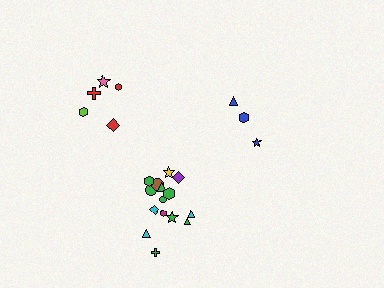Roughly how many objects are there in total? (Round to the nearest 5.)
Roughly 25 objects in total.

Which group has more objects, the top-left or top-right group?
The top-left group.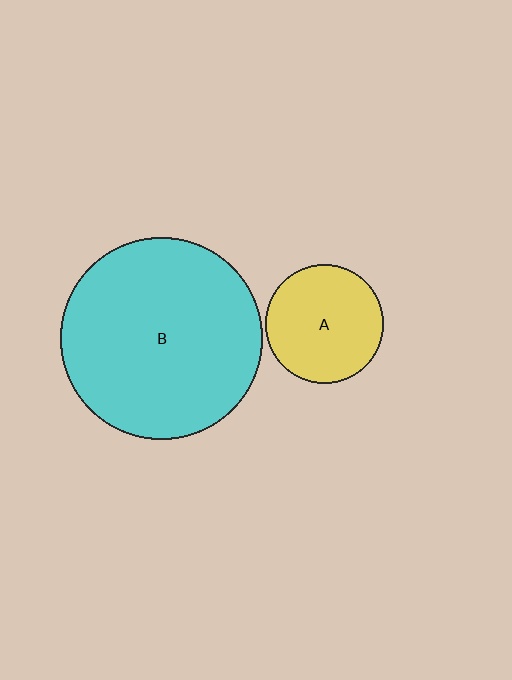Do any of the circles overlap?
No, none of the circles overlap.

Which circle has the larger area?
Circle B (cyan).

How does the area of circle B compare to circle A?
Approximately 2.9 times.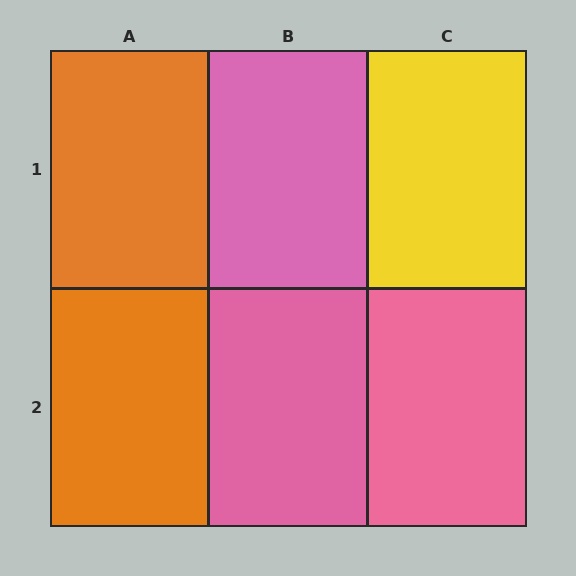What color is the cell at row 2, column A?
Orange.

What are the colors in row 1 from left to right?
Orange, pink, yellow.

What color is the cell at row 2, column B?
Pink.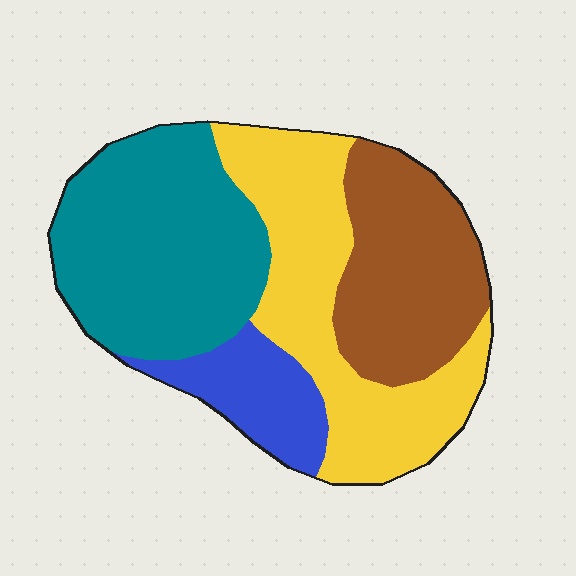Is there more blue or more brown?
Brown.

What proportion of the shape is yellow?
Yellow covers around 30% of the shape.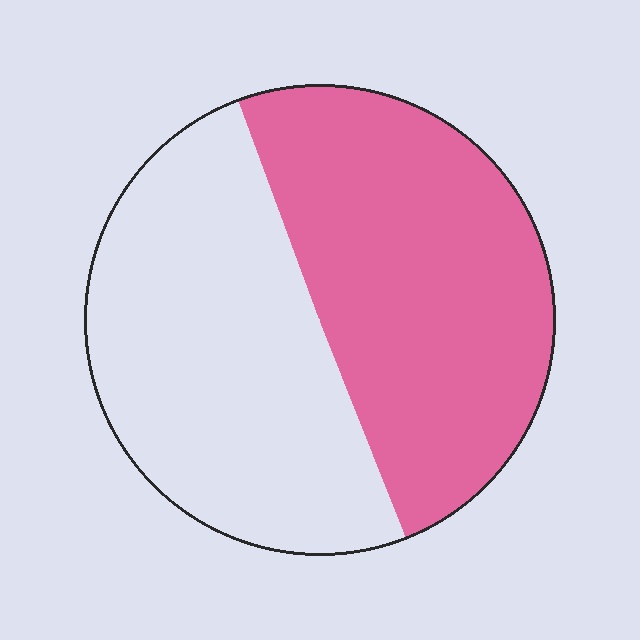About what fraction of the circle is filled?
About one half (1/2).